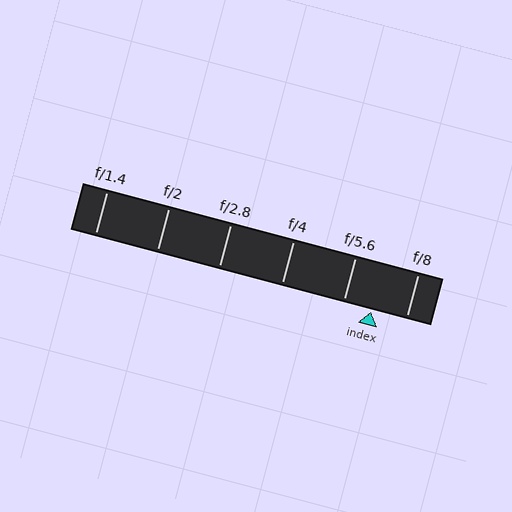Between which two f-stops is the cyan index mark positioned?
The index mark is between f/5.6 and f/8.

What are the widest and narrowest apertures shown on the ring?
The widest aperture shown is f/1.4 and the narrowest is f/8.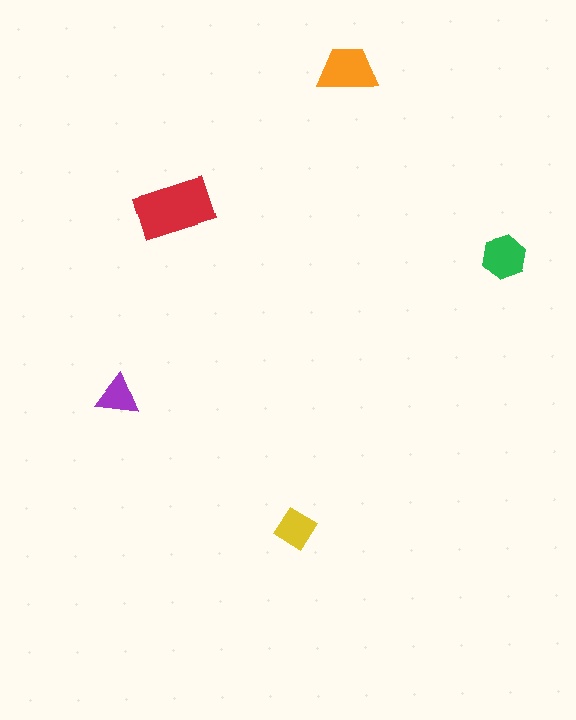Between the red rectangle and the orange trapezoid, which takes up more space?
The red rectangle.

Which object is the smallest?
The purple triangle.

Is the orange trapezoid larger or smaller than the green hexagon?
Larger.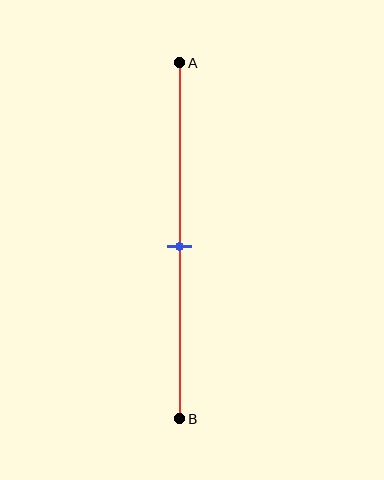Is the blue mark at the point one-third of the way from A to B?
No, the mark is at about 50% from A, not at the 33% one-third point.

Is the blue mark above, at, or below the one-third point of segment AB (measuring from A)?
The blue mark is below the one-third point of segment AB.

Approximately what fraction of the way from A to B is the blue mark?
The blue mark is approximately 50% of the way from A to B.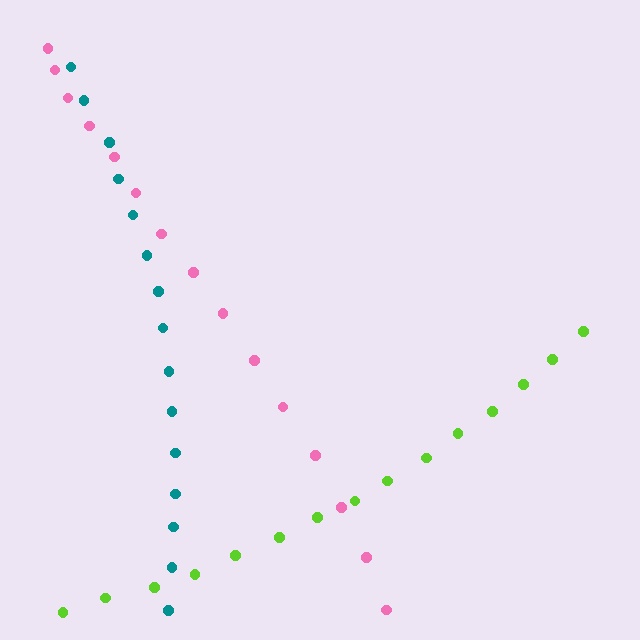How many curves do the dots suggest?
There are 3 distinct paths.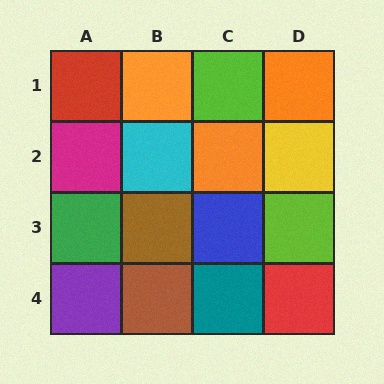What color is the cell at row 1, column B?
Orange.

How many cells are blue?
1 cell is blue.